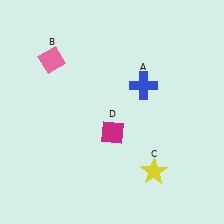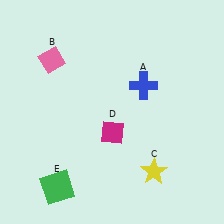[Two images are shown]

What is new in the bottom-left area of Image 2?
A green square (E) was added in the bottom-left area of Image 2.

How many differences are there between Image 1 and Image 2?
There is 1 difference between the two images.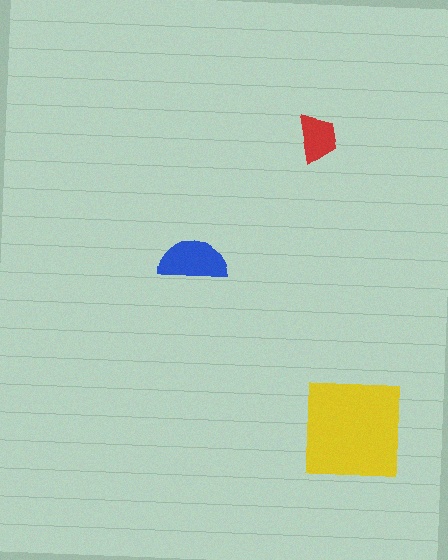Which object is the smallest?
The red trapezoid.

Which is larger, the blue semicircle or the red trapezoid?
The blue semicircle.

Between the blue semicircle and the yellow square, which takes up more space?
The yellow square.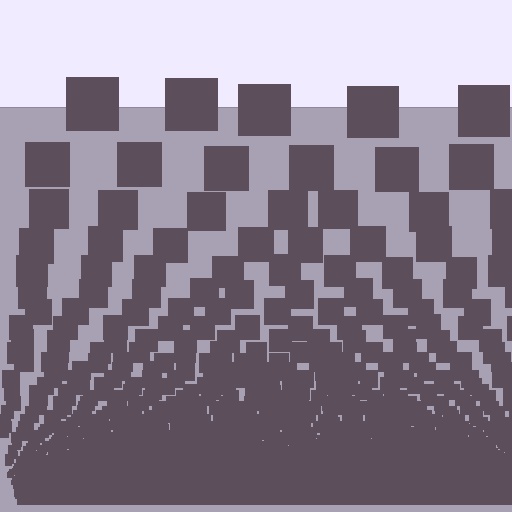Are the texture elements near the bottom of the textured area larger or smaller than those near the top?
Smaller. The gradient is inverted — elements near the bottom are smaller and denser.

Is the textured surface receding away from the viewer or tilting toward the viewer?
The surface appears to tilt toward the viewer. Texture elements get larger and sparser toward the top.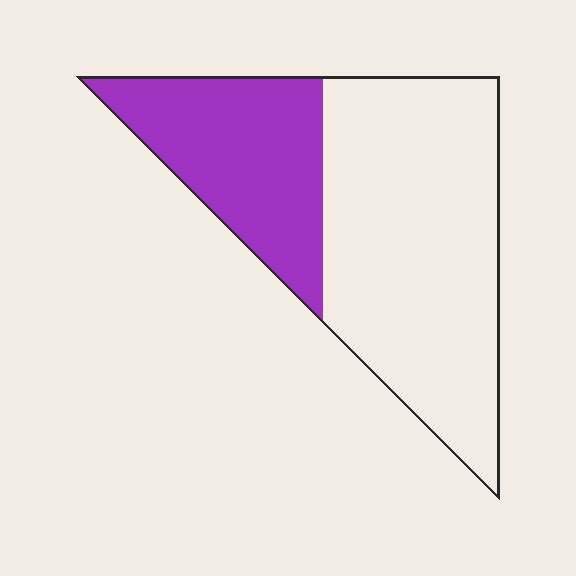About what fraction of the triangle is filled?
About one third (1/3).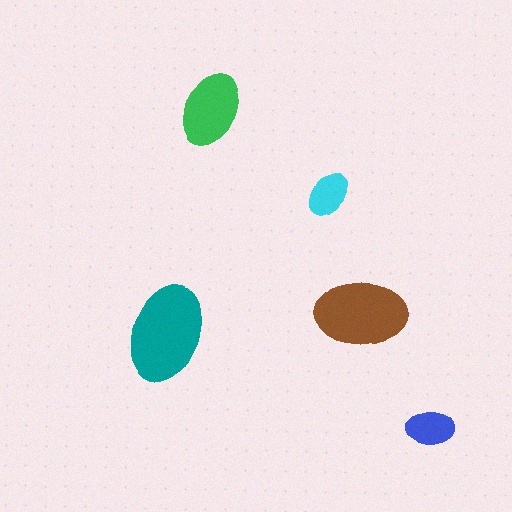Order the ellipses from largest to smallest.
the teal one, the brown one, the green one, the blue one, the cyan one.